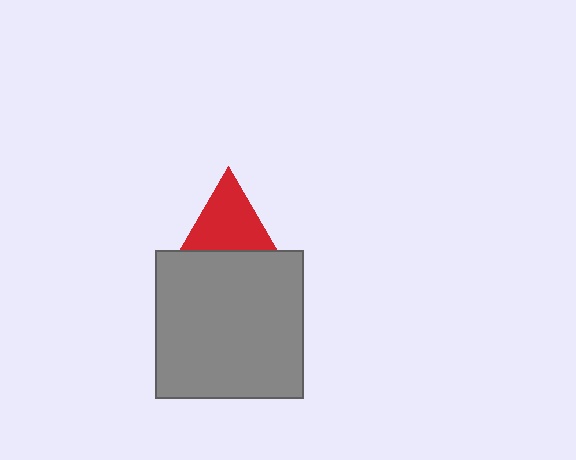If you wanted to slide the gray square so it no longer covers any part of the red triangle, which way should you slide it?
Slide it down — that is the most direct way to separate the two shapes.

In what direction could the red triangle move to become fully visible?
The red triangle could move up. That would shift it out from behind the gray square entirely.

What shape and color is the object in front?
The object in front is a gray square.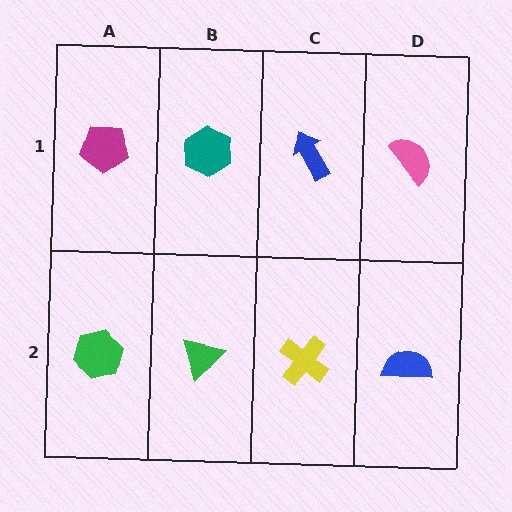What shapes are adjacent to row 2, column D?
A pink semicircle (row 1, column D), a yellow cross (row 2, column C).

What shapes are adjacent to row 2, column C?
A blue arrow (row 1, column C), a green triangle (row 2, column B), a blue semicircle (row 2, column D).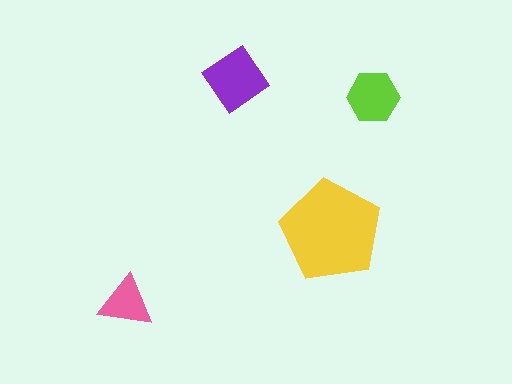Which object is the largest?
The yellow pentagon.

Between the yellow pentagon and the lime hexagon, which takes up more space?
The yellow pentagon.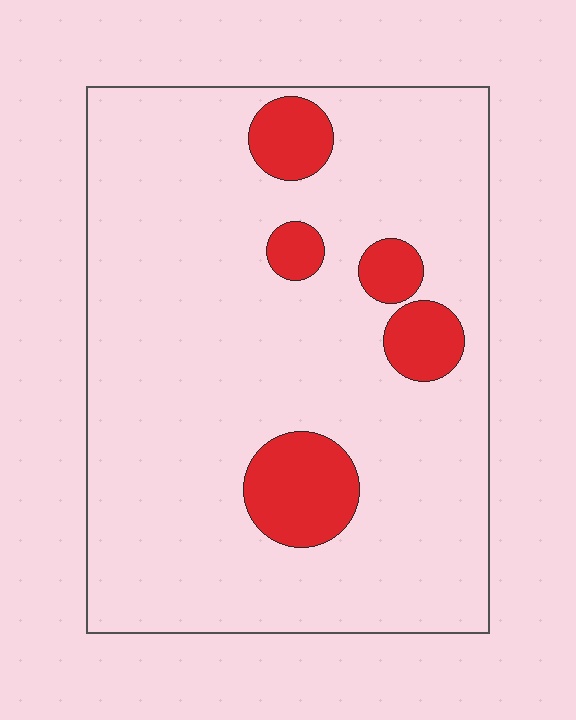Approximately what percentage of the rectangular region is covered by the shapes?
Approximately 15%.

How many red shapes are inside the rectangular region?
5.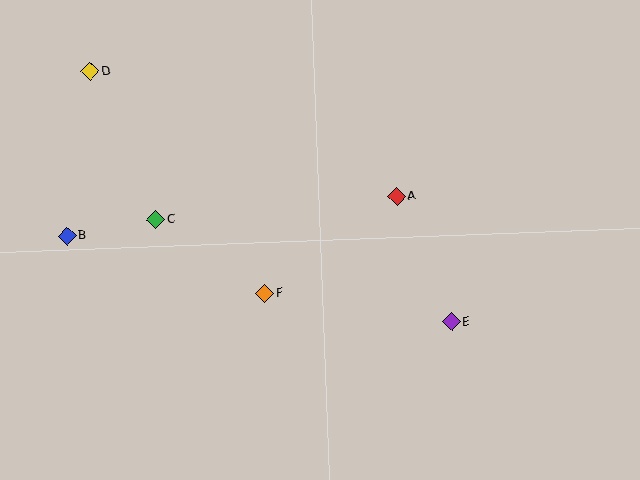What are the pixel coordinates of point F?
Point F is at (265, 293).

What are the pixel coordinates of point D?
Point D is at (90, 71).